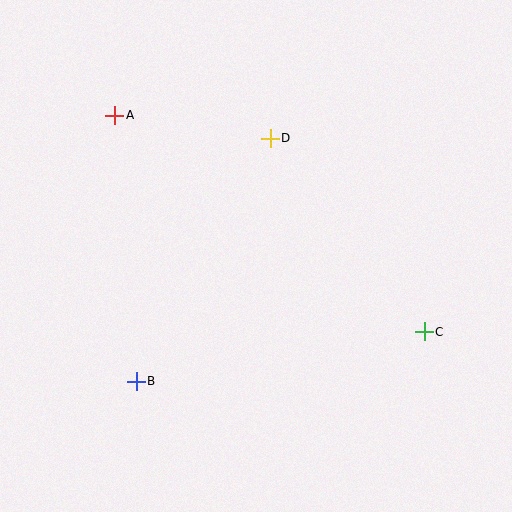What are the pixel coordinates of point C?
Point C is at (424, 332).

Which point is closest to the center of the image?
Point D at (270, 138) is closest to the center.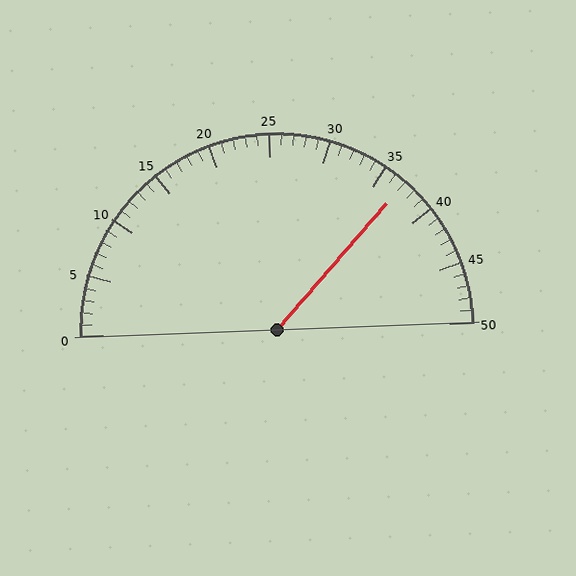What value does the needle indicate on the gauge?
The needle indicates approximately 37.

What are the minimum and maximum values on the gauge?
The gauge ranges from 0 to 50.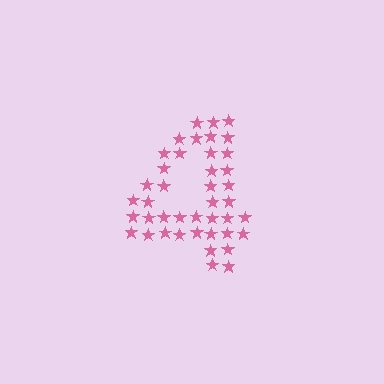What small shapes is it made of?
It is made of small stars.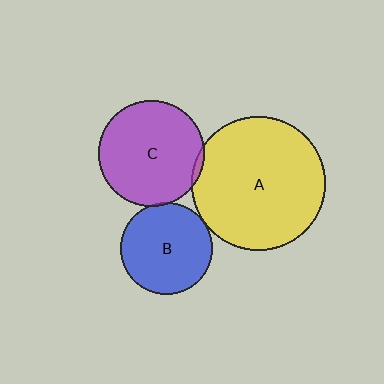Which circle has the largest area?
Circle A (yellow).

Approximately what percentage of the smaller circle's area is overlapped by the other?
Approximately 5%.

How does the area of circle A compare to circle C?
Approximately 1.6 times.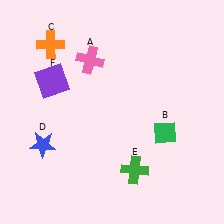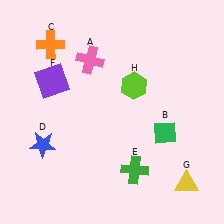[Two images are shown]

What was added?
A yellow triangle (G), a lime hexagon (H) were added in Image 2.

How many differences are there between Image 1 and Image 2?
There are 2 differences between the two images.